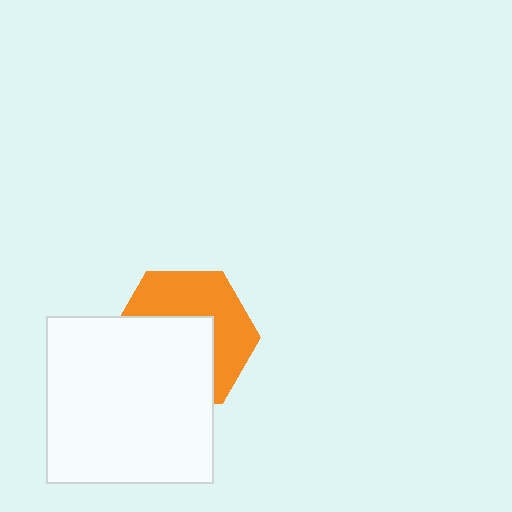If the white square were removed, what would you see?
You would see the complete orange hexagon.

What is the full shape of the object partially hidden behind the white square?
The partially hidden object is an orange hexagon.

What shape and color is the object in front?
The object in front is a white square.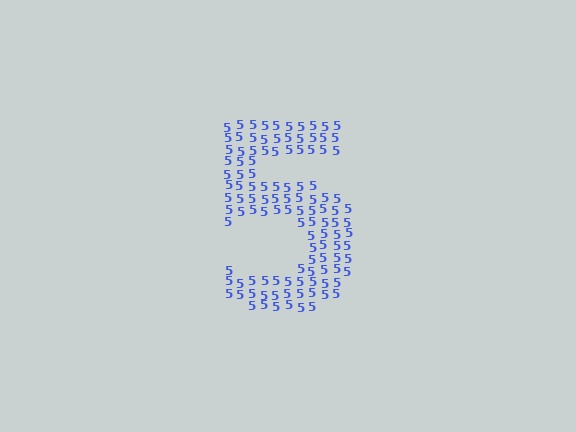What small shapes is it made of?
It is made of small digit 5's.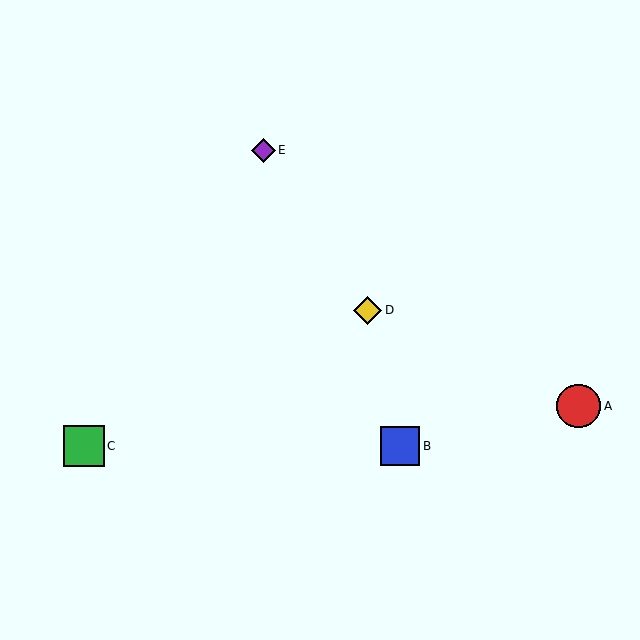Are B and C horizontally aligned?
Yes, both are at y≈446.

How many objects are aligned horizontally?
2 objects (B, C) are aligned horizontally.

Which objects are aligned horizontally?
Objects B, C are aligned horizontally.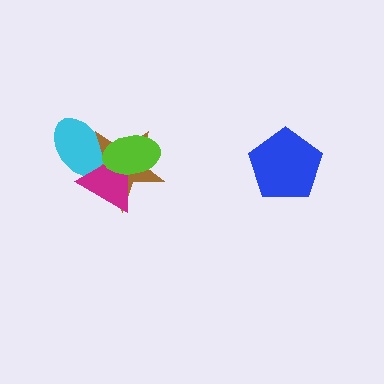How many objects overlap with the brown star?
3 objects overlap with the brown star.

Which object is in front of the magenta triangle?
The lime ellipse is in front of the magenta triangle.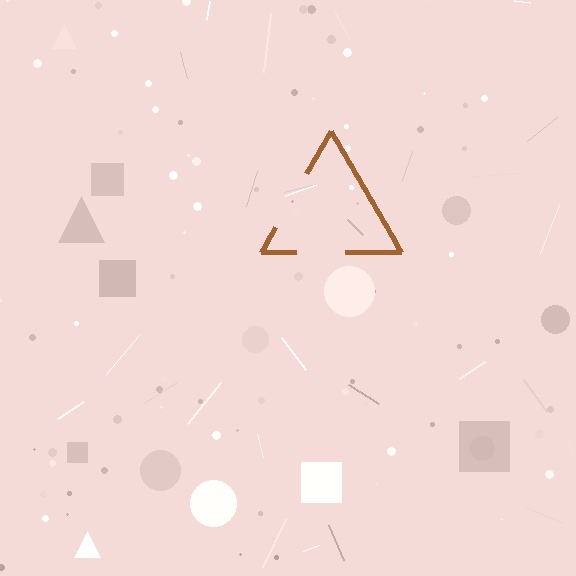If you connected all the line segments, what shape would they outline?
They would outline a triangle.